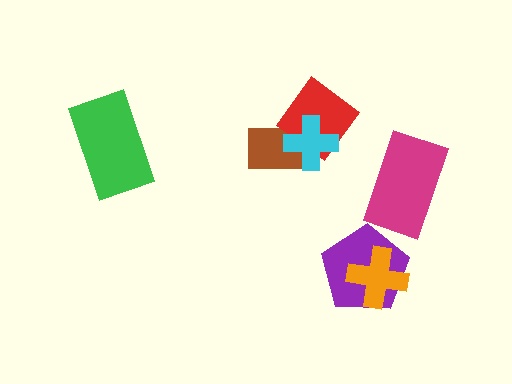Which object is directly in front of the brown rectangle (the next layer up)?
The red diamond is directly in front of the brown rectangle.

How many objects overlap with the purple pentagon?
1 object overlaps with the purple pentagon.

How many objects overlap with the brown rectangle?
2 objects overlap with the brown rectangle.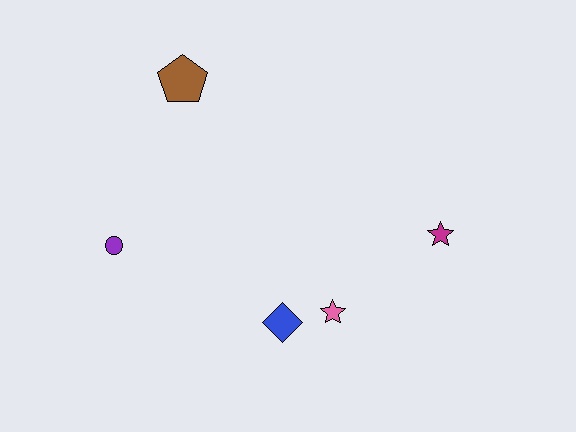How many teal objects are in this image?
There are no teal objects.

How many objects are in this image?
There are 5 objects.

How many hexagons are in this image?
There are no hexagons.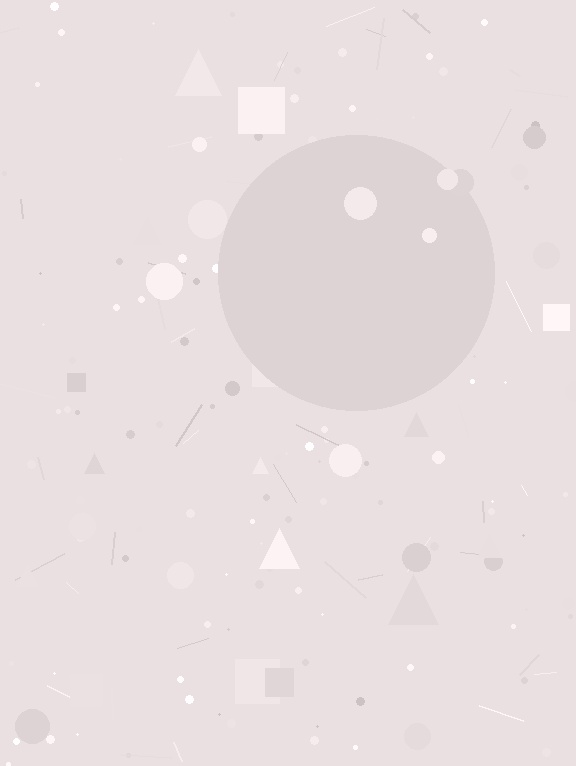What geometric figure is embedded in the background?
A circle is embedded in the background.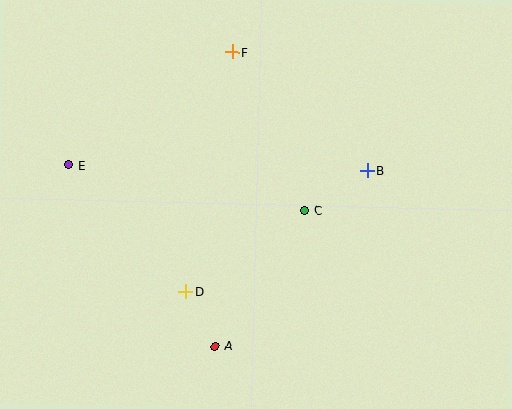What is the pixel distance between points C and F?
The distance between C and F is 174 pixels.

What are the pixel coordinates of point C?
Point C is at (305, 210).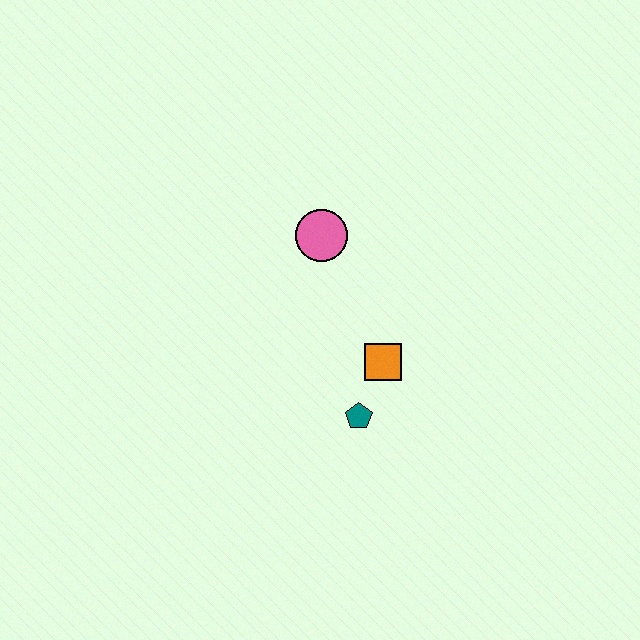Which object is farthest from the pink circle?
The teal pentagon is farthest from the pink circle.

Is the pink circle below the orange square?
No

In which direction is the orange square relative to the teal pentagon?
The orange square is above the teal pentagon.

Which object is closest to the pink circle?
The orange square is closest to the pink circle.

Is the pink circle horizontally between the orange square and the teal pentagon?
No